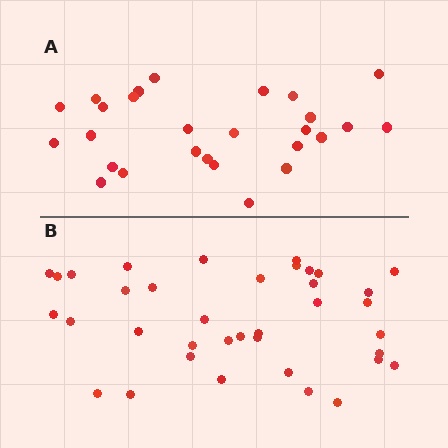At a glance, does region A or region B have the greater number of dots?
Region B (the bottom region) has more dots.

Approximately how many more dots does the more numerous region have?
Region B has roughly 10 or so more dots than region A.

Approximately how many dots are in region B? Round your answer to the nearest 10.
About 40 dots. (The exact count is 37, which rounds to 40.)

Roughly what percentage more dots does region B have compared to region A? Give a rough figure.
About 35% more.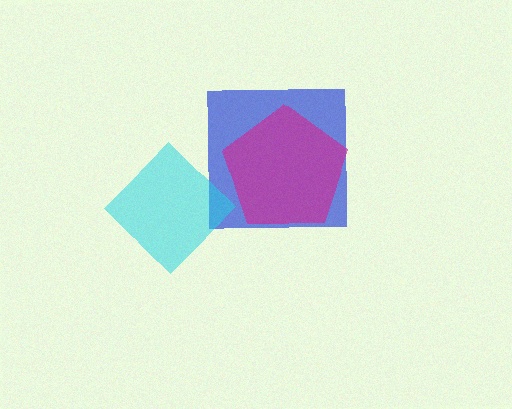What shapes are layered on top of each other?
The layered shapes are: a blue square, a cyan diamond, a magenta pentagon.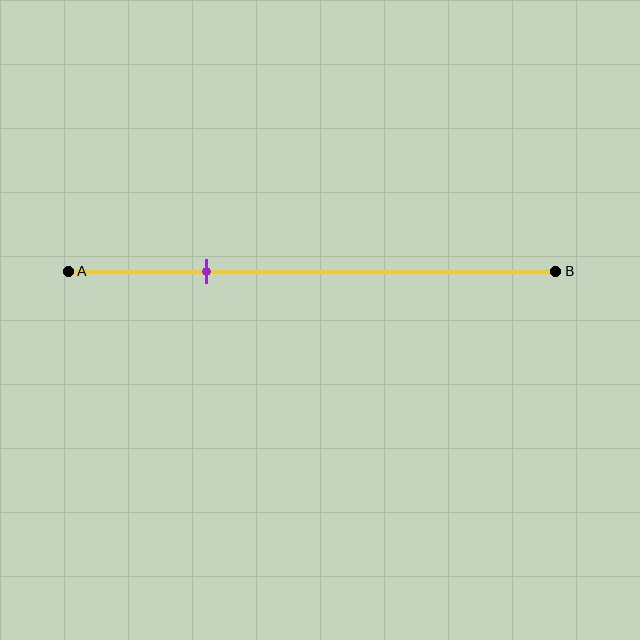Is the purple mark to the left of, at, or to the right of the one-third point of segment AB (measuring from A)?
The purple mark is to the left of the one-third point of segment AB.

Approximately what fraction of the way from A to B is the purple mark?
The purple mark is approximately 30% of the way from A to B.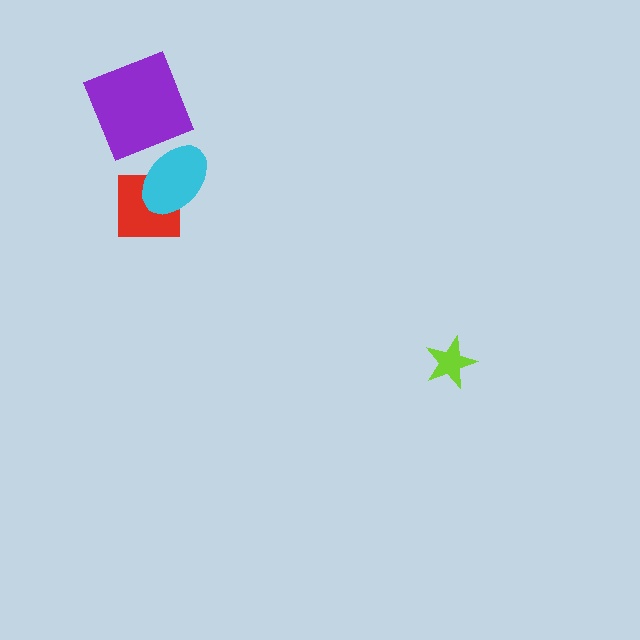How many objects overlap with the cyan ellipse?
1 object overlaps with the cyan ellipse.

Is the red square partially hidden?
Yes, it is partially covered by another shape.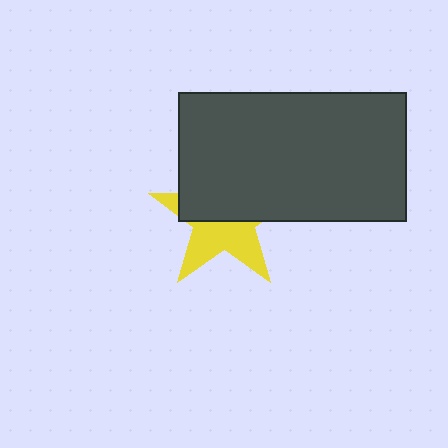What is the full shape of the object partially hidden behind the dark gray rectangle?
The partially hidden object is a yellow star.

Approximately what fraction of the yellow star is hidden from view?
Roughly 53% of the yellow star is hidden behind the dark gray rectangle.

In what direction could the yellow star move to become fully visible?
The yellow star could move down. That would shift it out from behind the dark gray rectangle entirely.